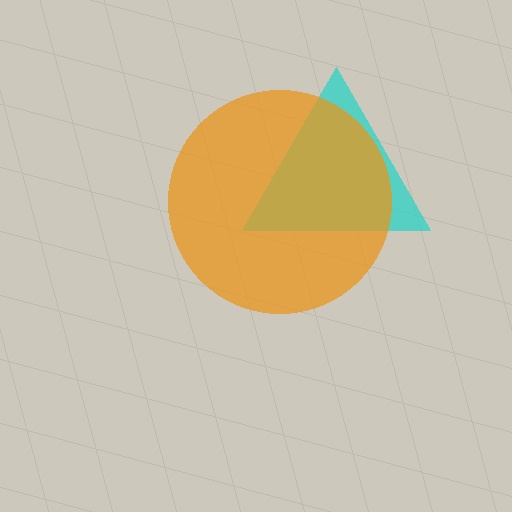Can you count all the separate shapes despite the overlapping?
Yes, there are 2 separate shapes.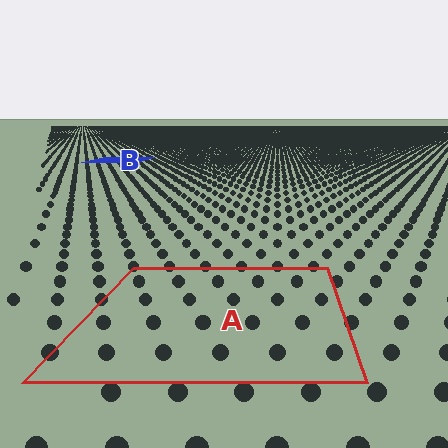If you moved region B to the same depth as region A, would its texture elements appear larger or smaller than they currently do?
They would appear larger. At a closer depth, the same texture elements are projected at a bigger on-screen size.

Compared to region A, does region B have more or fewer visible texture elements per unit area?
Region B has more texture elements per unit area — they are packed more densely because it is farther away.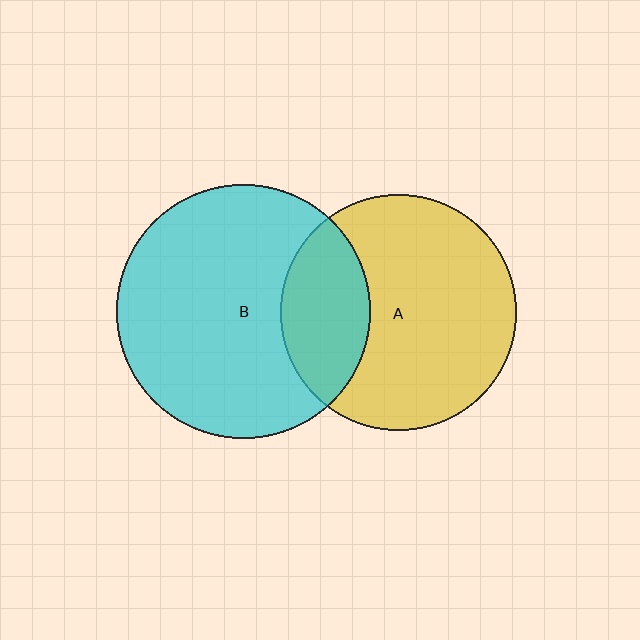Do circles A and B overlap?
Yes.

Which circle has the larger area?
Circle B (cyan).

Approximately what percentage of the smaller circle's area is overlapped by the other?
Approximately 25%.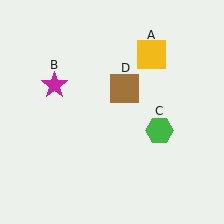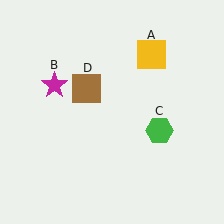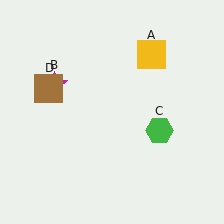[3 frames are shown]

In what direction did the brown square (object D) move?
The brown square (object D) moved left.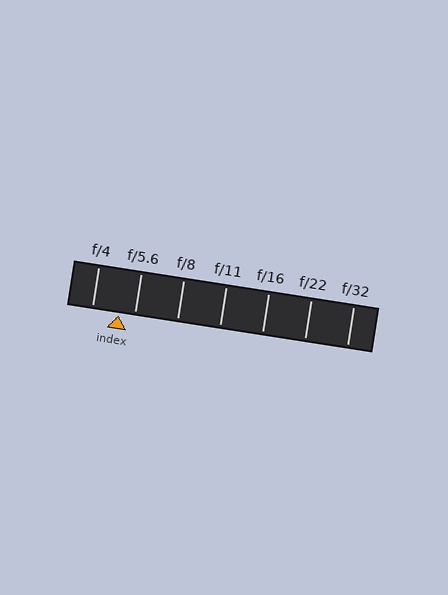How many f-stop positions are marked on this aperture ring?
There are 7 f-stop positions marked.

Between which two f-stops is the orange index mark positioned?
The index mark is between f/4 and f/5.6.